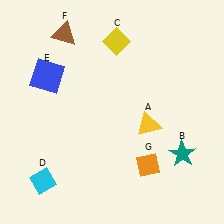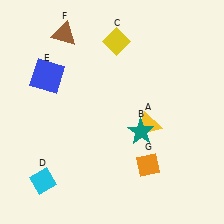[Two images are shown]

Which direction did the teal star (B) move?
The teal star (B) moved left.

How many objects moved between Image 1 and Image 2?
1 object moved between the two images.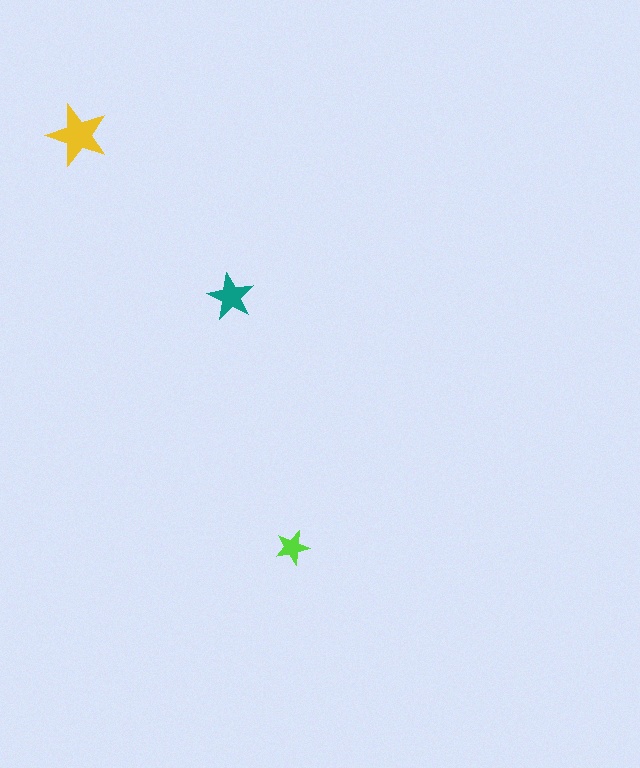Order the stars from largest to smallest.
the yellow one, the teal one, the lime one.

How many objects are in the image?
There are 3 objects in the image.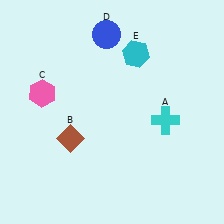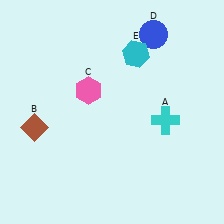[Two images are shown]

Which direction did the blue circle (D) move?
The blue circle (D) moved right.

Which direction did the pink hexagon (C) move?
The pink hexagon (C) moved right.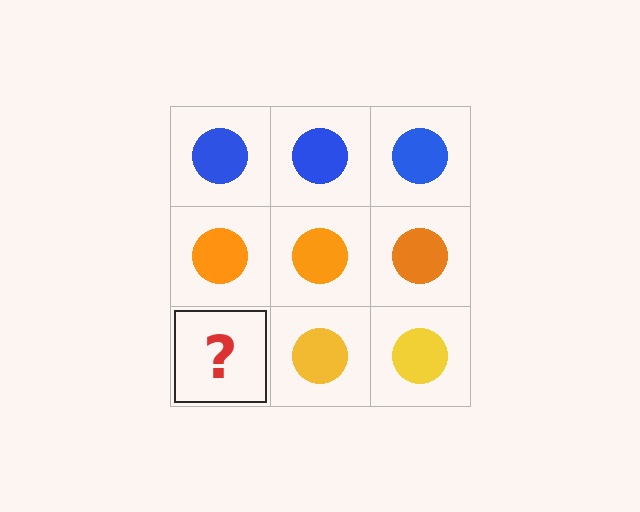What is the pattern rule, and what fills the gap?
The rule is that each row has a consistent color. The gap should be filled with a yellow circle.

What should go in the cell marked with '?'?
The missing cell should contain a yellow circle.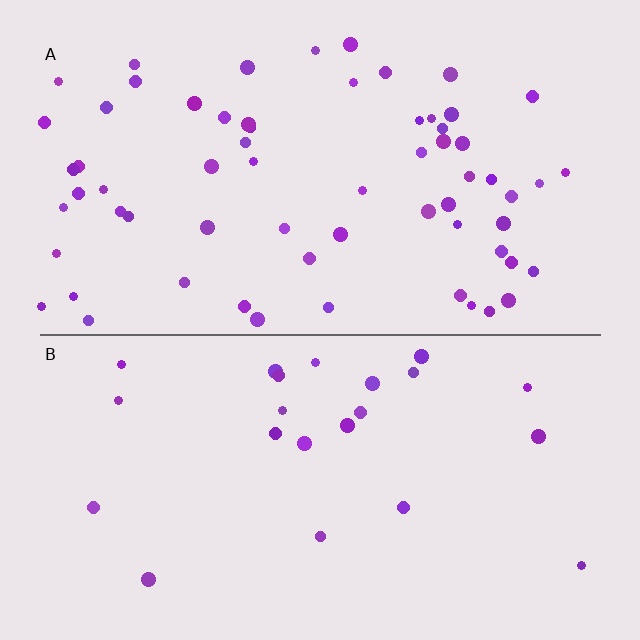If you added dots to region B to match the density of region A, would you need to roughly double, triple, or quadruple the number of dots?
Approximately triple.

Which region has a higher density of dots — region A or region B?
A (the top).